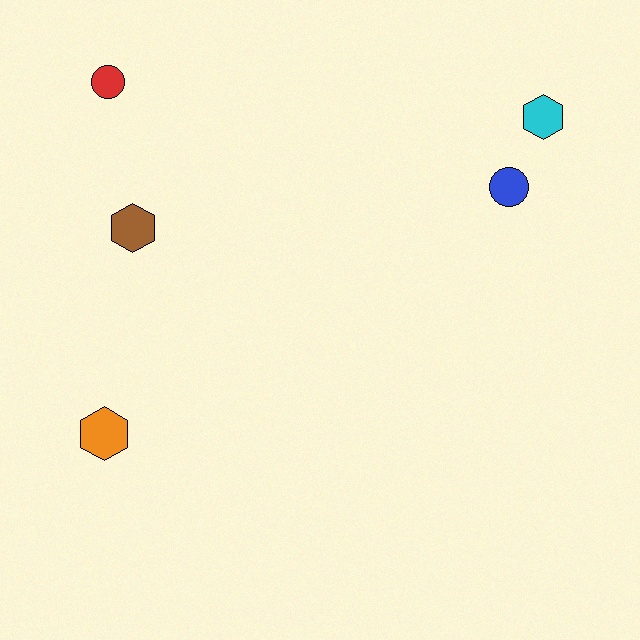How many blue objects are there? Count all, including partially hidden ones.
There is 1 blue object.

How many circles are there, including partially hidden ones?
There are 2 circles.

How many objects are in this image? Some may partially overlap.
There are 5 objects.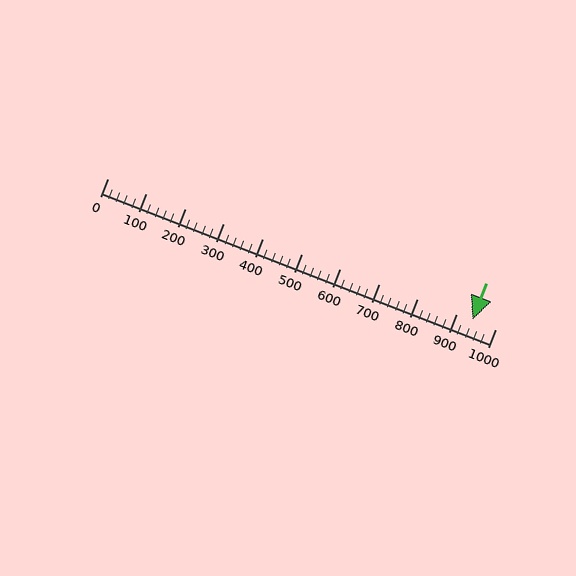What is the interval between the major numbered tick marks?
The major tick marks are spaced 100 units apart.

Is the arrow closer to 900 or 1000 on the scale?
The arrow is closer to 900.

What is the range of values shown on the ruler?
The ruler shows values from 0 to 1000.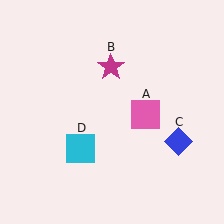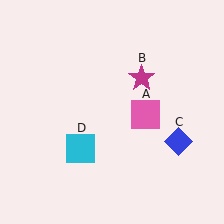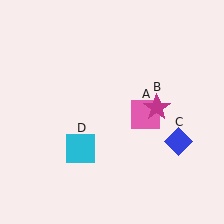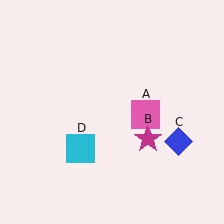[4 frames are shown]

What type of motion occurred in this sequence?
The magenta star (object B) rotated clockwise around the center of the scene.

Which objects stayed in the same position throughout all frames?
Pink square (object A) and blue diamond (object C) and cyan square (object D) remained stationary.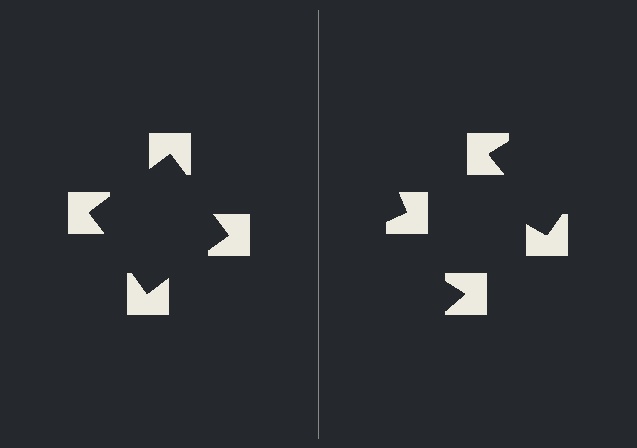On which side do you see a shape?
An illusory square appears on the left side. On the right side the wedge cuts are rotated, so no coherent shape forms.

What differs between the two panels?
The notched squares are positioned identically on both sides; only the wedge orientations differ. On the left they align to a square; on the right they are misaligned.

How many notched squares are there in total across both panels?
8 — 4 on each side.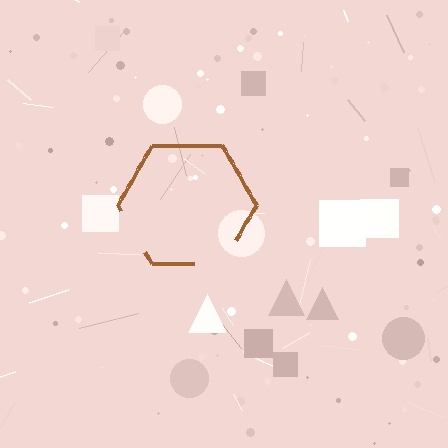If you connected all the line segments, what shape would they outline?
They would outline a hexagon.